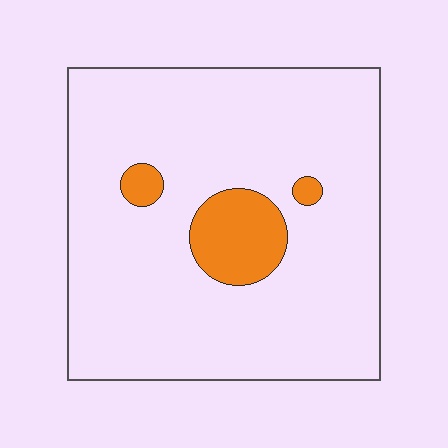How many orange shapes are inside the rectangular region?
3.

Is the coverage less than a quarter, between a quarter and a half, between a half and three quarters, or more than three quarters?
Less than a quarter.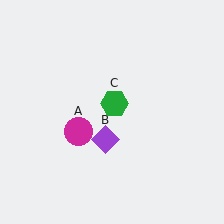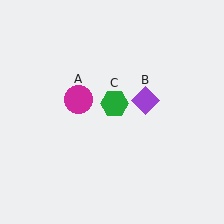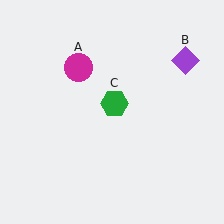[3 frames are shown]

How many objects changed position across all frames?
2 objects changed position: magenta circle (object A), purple diamond (object B).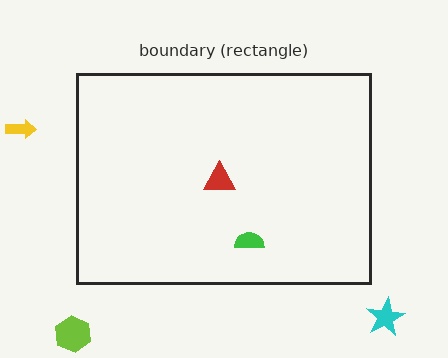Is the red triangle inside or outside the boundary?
Inside.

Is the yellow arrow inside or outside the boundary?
Outside.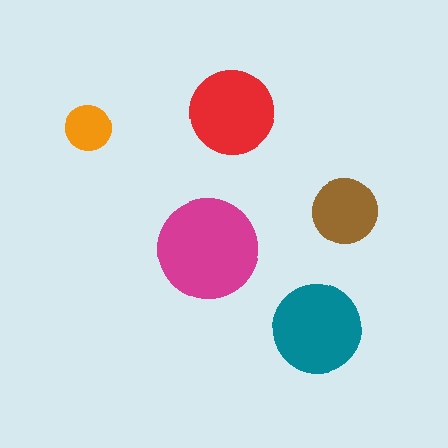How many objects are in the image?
There are 5 objects in the image.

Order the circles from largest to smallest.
the magenta one, the teal one, the red one, the brown one, the orange one.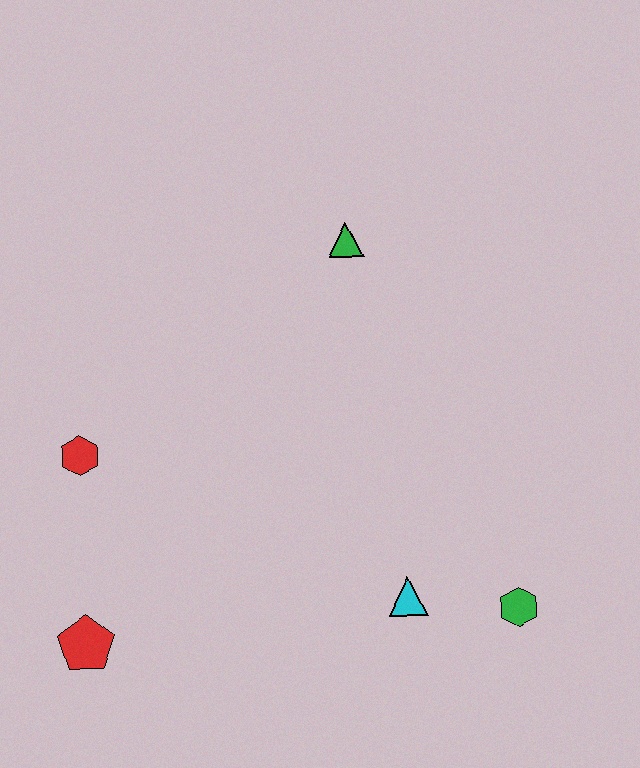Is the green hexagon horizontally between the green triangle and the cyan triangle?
No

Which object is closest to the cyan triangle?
The green hexagon is closest to the cyan triangle.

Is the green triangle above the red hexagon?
Yes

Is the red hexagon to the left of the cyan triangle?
Yes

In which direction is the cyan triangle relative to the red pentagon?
The cyan triangle is to the right of the red pentagon.